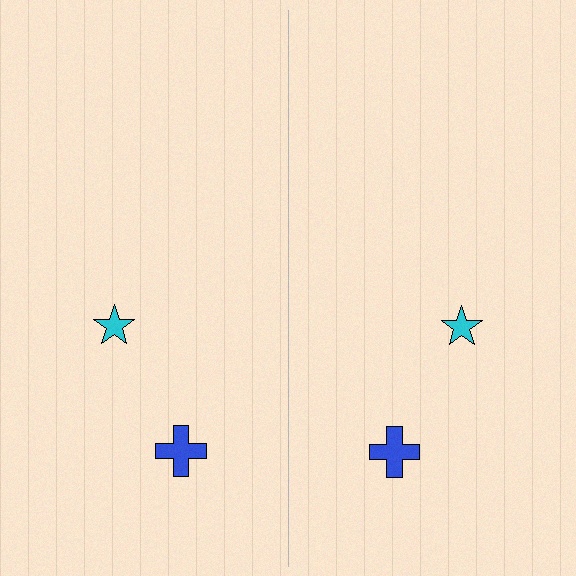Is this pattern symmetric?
Yes, this pattern has bilateral (reflection) symmetry.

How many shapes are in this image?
There are 4 shapes in this image.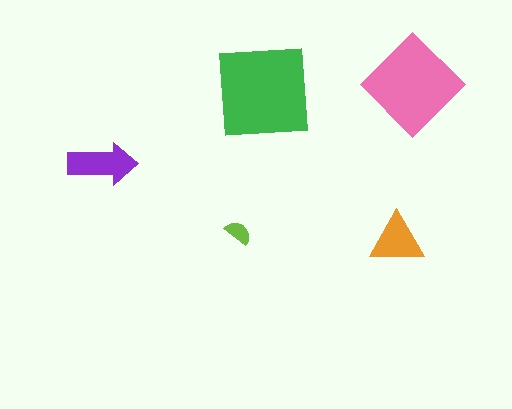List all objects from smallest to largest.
The lime semicircle, the orange triangle, the purple arrow, the pink diamond, the green square.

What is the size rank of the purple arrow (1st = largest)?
3rd.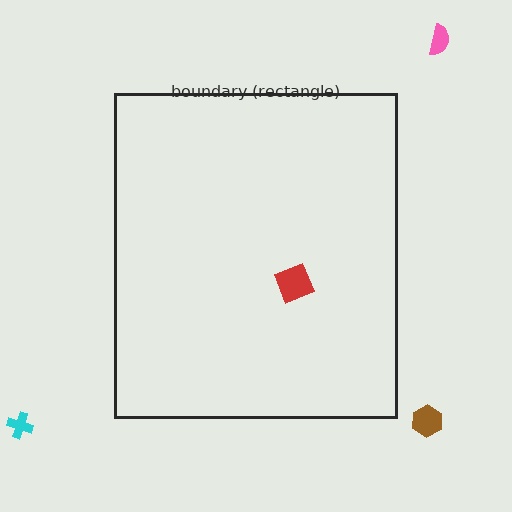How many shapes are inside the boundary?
1 inside, 3 outside.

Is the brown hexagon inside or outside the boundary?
Outside.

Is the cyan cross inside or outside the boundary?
Outside.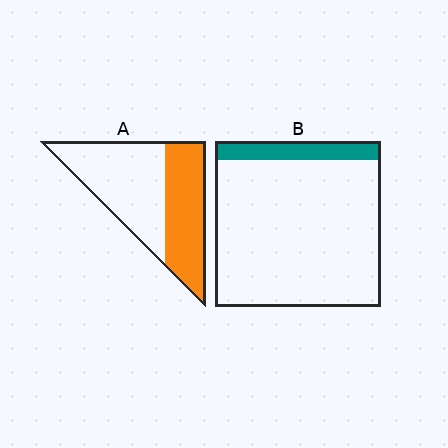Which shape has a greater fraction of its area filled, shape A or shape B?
Shape A.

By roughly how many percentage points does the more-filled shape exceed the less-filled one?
By roughly 30 percentage points (A over B).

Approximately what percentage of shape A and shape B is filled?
A is approximately 45% and B is approximately 10%.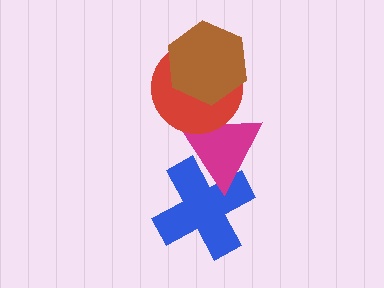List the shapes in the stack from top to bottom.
From top to bottom: the brown hexagon, the red circle, the magenta triangle, the blue cross.